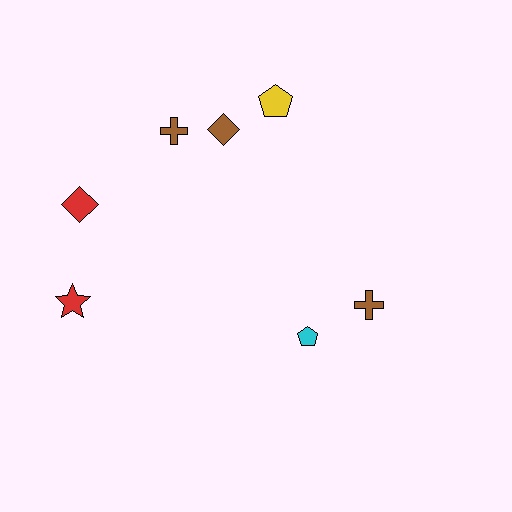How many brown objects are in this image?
There are 3 brown objects.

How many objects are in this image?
There are 7 objects.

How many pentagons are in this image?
There are 2 pentagons.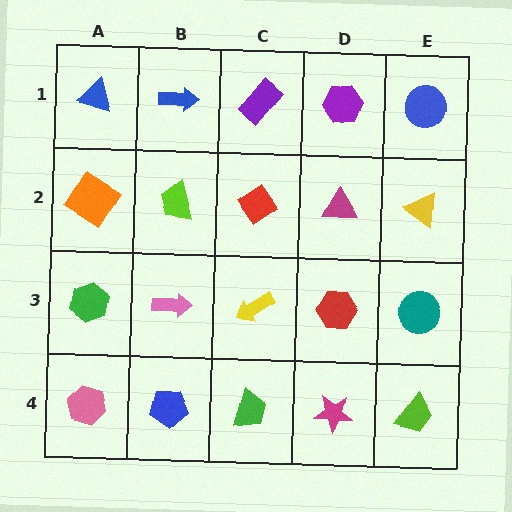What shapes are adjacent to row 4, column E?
A teal circle (row 3, column E), a magenta star (row 4, column D).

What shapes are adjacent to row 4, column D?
A red hexagon (row 3, column D), a green trapezoid (row 4, column C), a lime trapezoid (row 4, column E).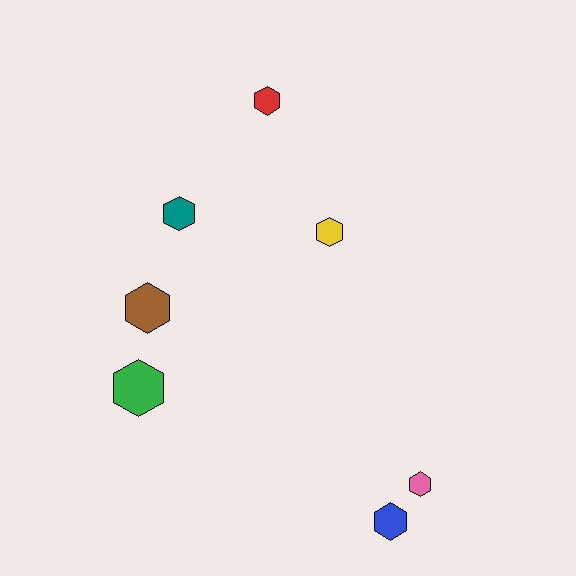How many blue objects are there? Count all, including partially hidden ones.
There is 1 blue object.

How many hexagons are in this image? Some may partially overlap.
There are 7 hexagons.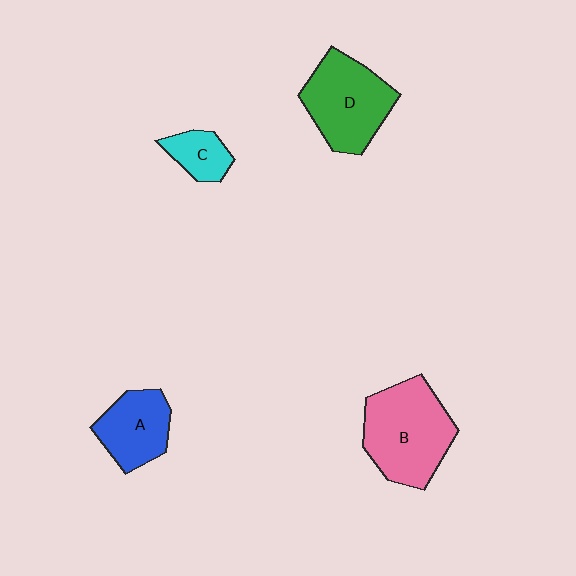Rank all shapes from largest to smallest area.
From largest to smallest: B (pink), D (green), A (blue), C (cyan).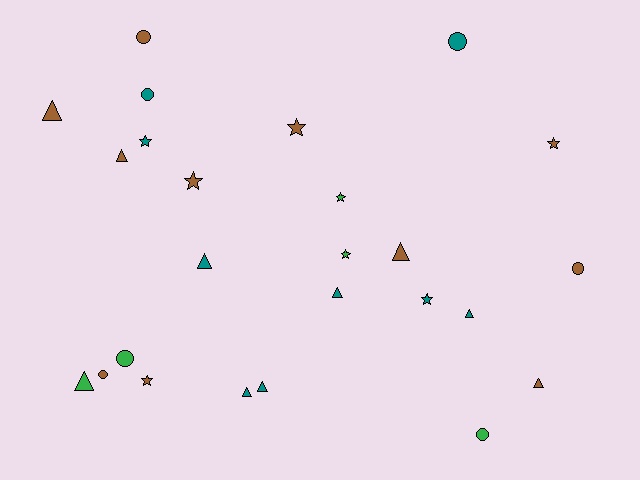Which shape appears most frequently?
Triangle, with 10 objects.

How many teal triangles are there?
There are 5 teal triangles.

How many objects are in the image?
There are 25 objects.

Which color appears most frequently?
Brown, with 11 objects.